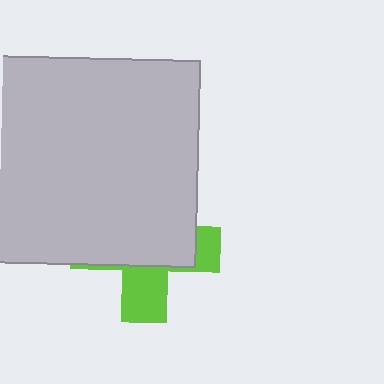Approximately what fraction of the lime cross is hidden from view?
Roughly 66% of the lime cross is hidden behind the light gray square.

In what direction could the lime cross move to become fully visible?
The lime cross could move down. That would shift it out from behind the light gray square entirely.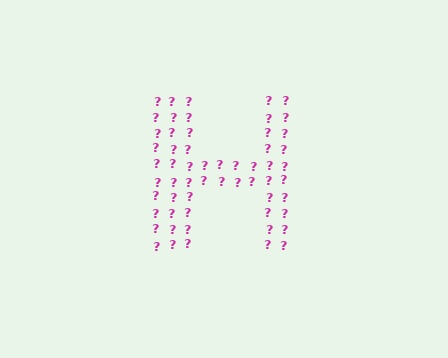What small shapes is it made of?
It is made of small question marks.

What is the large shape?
The large shape is the letter H.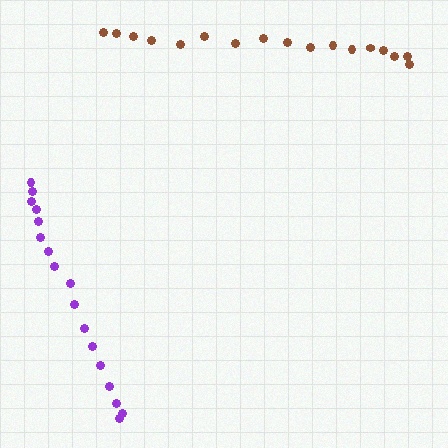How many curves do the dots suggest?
There are 2 distinct paths.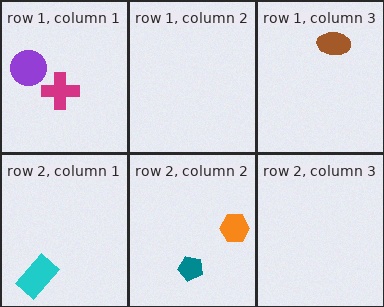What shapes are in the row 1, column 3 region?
The brown ellipse.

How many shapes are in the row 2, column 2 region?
2.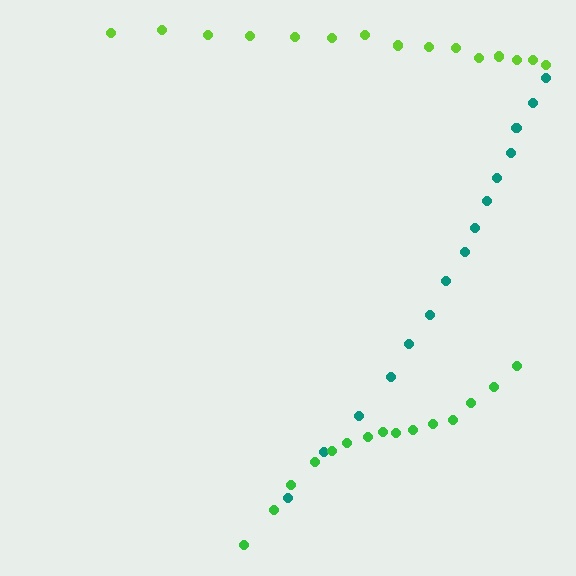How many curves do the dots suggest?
There are 3 distinct paths.